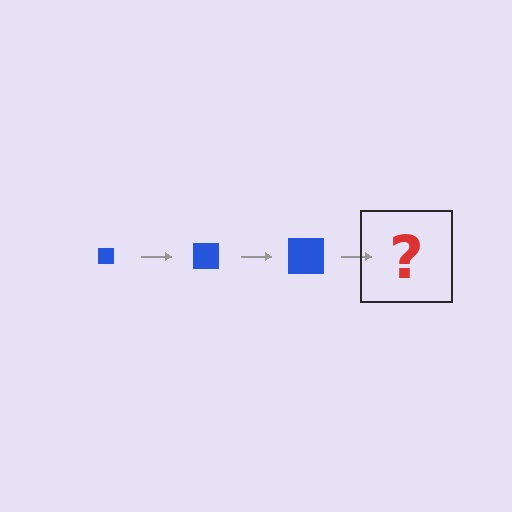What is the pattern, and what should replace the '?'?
The pattern is that the square gets progressively larger each step. The '?' should be a blue square, larger than the previous one.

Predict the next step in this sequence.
The next step is a blue square, larger than the previous one.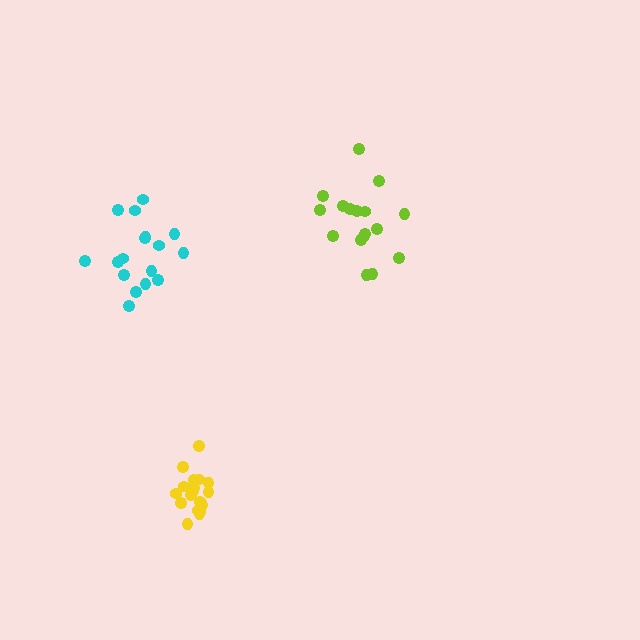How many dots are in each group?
Group 1: 17 dots, Group 2: 19 dots, Group 3: 17 dots (53 total).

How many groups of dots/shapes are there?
There are 3 groups.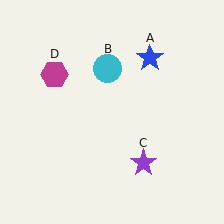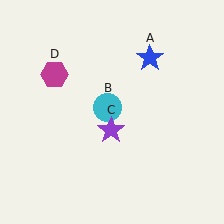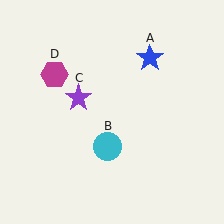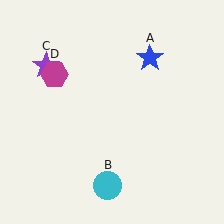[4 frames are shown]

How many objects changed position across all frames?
2 objects changed position: cyan circle (object B), purple star (object C).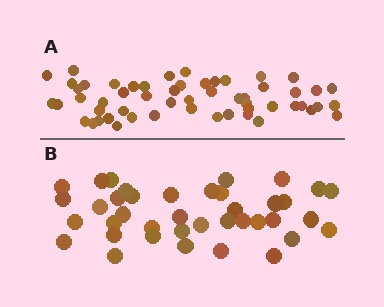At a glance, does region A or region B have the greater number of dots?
Region A (the top region) has more dots.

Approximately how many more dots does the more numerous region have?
Region A has approximately 15 more dots than region B.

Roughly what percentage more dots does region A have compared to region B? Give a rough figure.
About 40% more.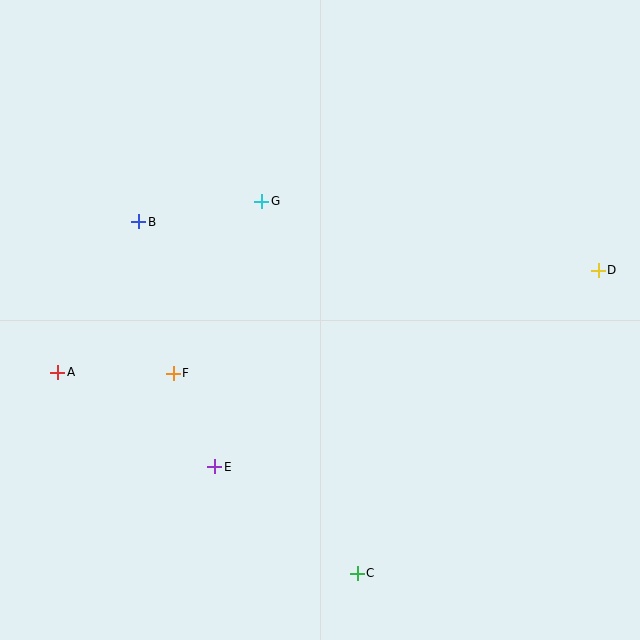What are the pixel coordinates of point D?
Point D is at (598, 270).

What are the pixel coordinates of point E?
Point E is at (215, 467).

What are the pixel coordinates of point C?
Point C is at (357, 573).